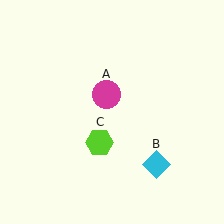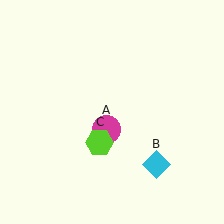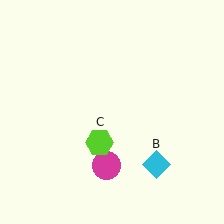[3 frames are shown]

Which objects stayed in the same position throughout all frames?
Cyan diamond (object B) and lime hexagon (object C) remained stationary.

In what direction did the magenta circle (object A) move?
The magenta circle (object A) moved down.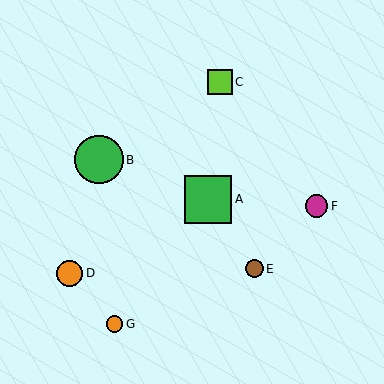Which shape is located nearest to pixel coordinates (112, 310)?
The orange circle (labeled G) at (115, 324) is nearest to that location.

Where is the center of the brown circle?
The center of the brown circle is at (254, 269).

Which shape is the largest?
The green circle (labeled B) is the largest.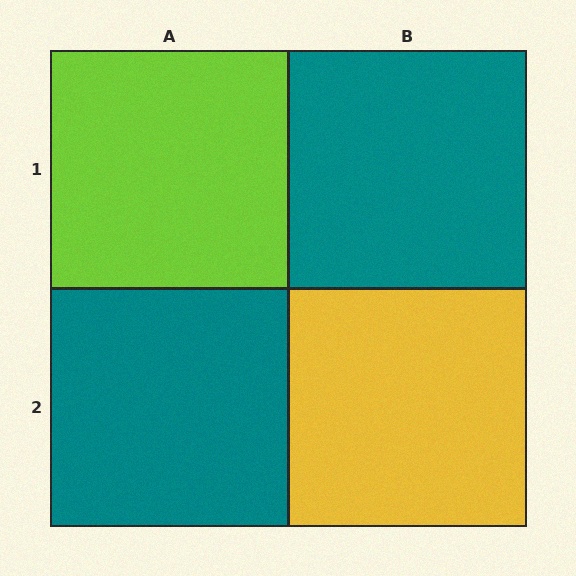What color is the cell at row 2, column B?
Yellow.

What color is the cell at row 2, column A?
Teal.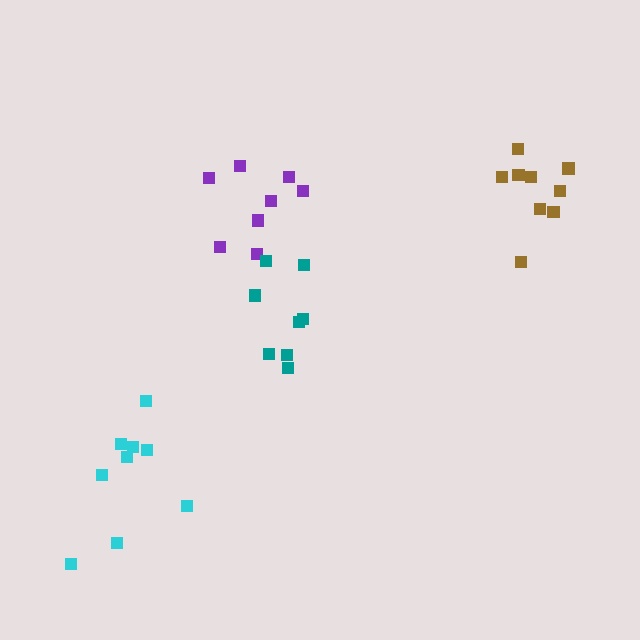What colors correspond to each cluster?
The clusters are colored: cyan, purple, brown, teal.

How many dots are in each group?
Group 1: 9 dots, Group 2: 8 dots, Group 3: 9 dots, Group 4: 8 dots (34 total).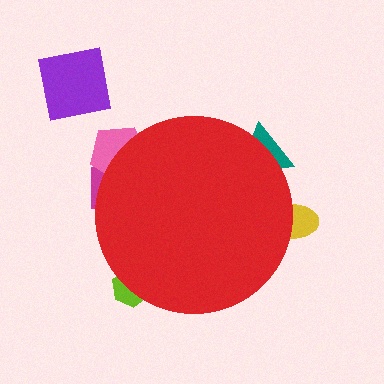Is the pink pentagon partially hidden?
Yes, the pink pentagon is partially hidden behind the red circle.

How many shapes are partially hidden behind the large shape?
5 shapes are partially hidden.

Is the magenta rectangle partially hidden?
Yes, the magenta rectangle is partially hidden behind the red circle.